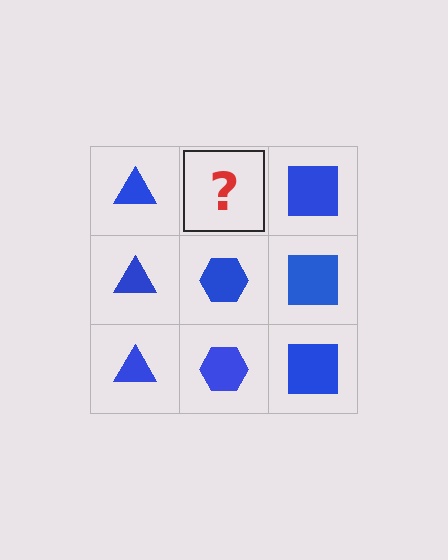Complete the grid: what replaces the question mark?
The question mark should be replaced with a blue hexagon.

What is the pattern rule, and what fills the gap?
The rule is that each column has a consistent shape. The gap should be filled with a blue hexagon.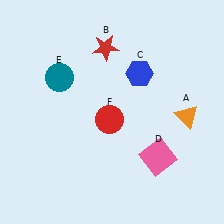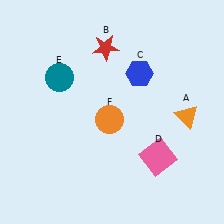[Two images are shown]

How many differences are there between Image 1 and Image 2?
There is 1 difference between the two images.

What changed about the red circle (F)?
In Image 1, F is red. In Image 2, it changed to orange.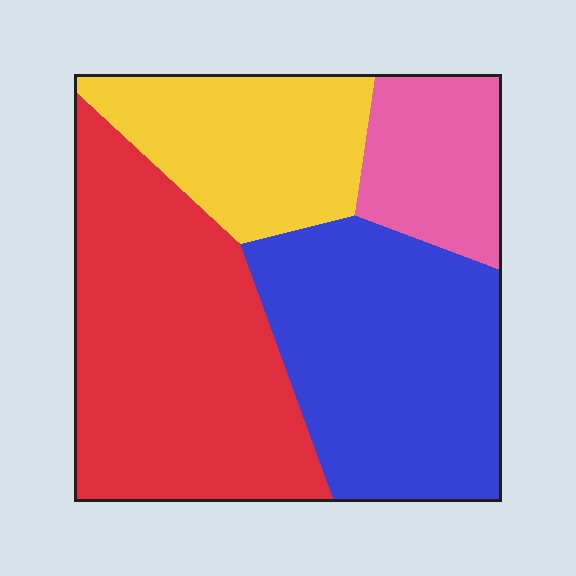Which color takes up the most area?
Red, at roughly 35%.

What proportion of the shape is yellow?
Yellow takes up about one fifth (1/5) of the shape.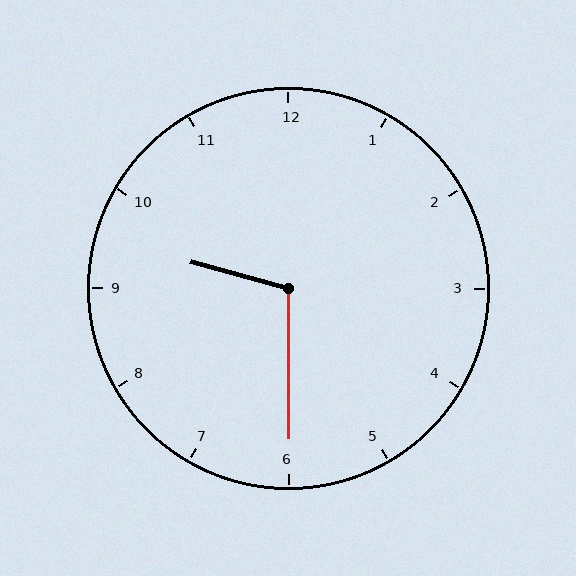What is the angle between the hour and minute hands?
Approximately 105 degrees.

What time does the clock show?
9:30.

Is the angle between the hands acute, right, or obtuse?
It is obtuse.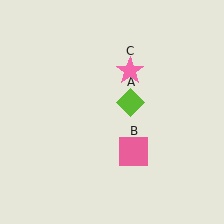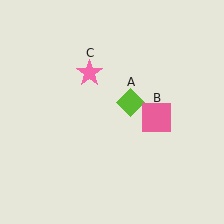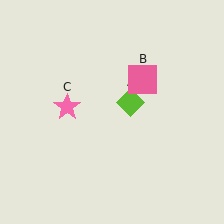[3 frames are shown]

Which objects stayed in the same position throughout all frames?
Lime diamond (object A) remained stationary.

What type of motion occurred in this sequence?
The pink square (object B), pink star (object C) rotated counterclockwise around the center of the scene.